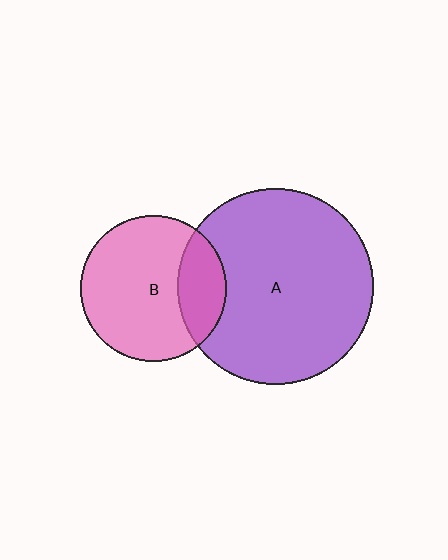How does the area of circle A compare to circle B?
Approximately 1.8 times.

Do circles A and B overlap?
Yes.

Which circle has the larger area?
Circle A (purple).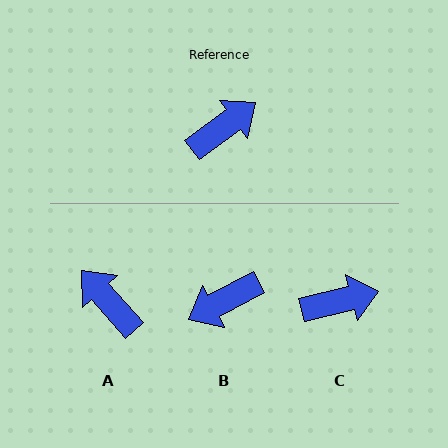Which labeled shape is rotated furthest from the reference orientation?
B, about 172 degrees away.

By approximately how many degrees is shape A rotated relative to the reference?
Approximately 95 degrees counter-clockwise.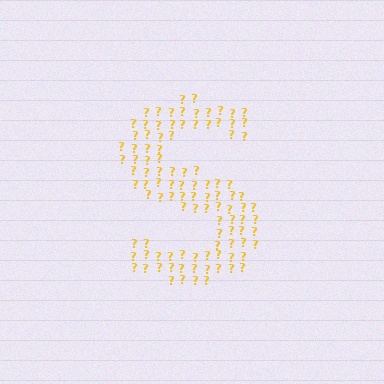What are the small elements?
The small elements are question marks.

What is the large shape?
The large shape is the letter S.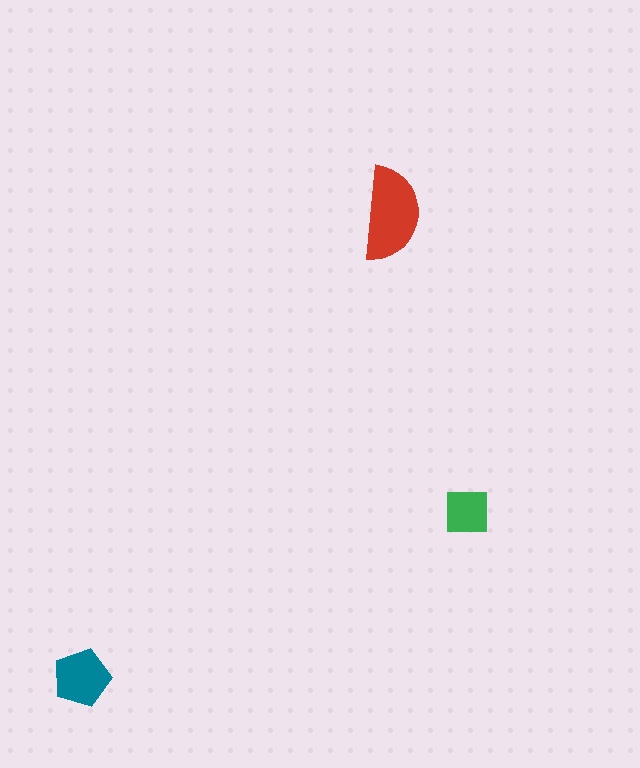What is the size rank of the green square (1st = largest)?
3rd.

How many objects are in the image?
There are 3 objects in the image.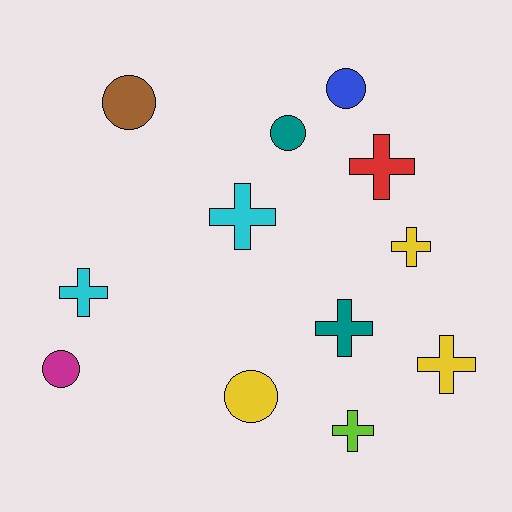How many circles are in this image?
There are 5 circles.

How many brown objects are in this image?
There is 1 brown object.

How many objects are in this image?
There are 12 objects.